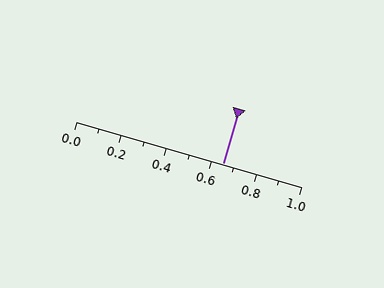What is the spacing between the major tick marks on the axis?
The major ticks are spaced 0.2 apart.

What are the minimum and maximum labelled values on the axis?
The axis runs from 0.0 to 1.0.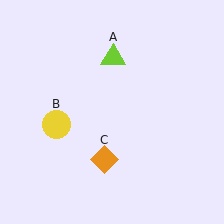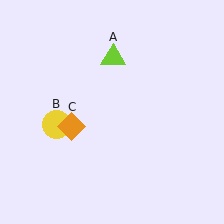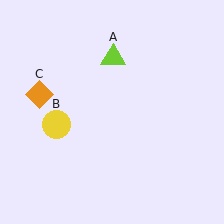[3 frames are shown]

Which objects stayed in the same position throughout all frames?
Lime triangle (object A) and yellow circle (object B) remained stationary.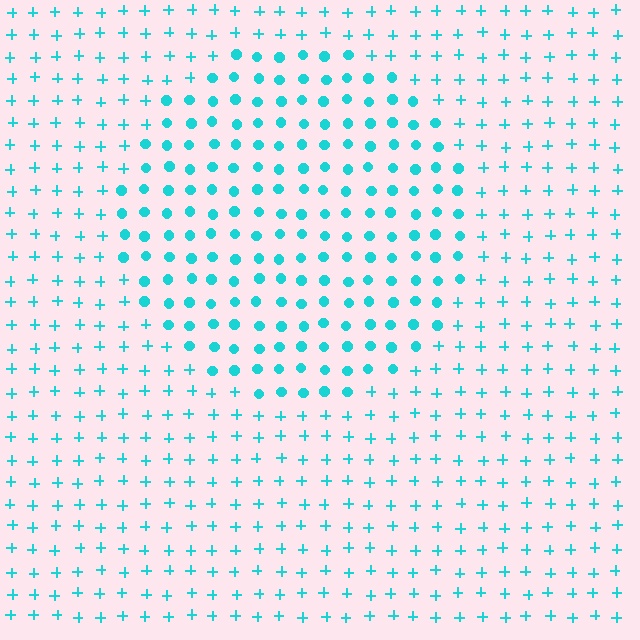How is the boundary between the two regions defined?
The boundary is defined by a change in element shape: circles inside vs. plus signs outside. All elements share the same color and spacing.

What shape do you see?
I see a circle.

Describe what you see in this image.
The image is filled with small cyan elements arranged in a uniform grid. A circle-shaped region contains circles, while the surrounding area contains plus signs. The boundary is defined purely by the change in element shape.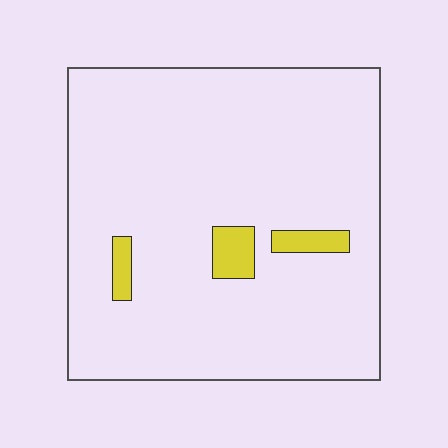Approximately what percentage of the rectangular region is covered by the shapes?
Approximately 5%.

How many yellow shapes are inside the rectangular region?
3.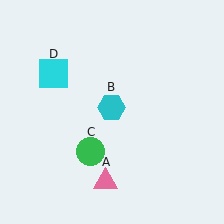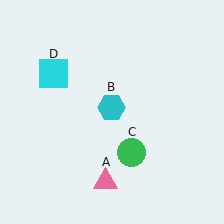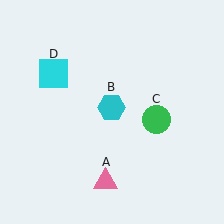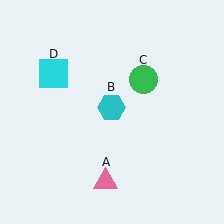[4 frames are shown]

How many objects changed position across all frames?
1 object changed position: green circle (object C).